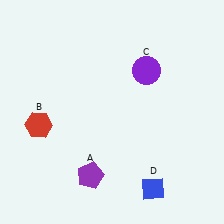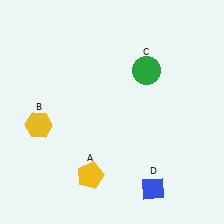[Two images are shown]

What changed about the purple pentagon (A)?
In Image 1, A is purple. In Image 2, it changed to yellow.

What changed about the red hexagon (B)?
In Image 1, B is red. In Image 2, it changed to yellow.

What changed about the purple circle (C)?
In Image 1, C is purple. In Image 2, it changed to green.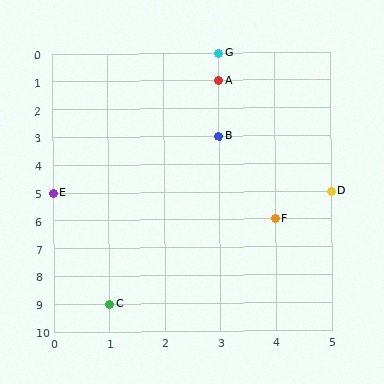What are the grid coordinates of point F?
Point F is at grid coordinates (4, 6).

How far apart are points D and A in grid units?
Points D and A are 2 columns and 4 rows apart (about 4.5 grid units diagonally).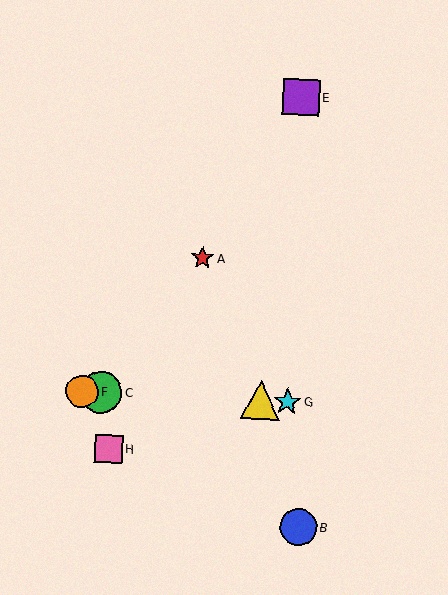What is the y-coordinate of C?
Object C is at y≈392.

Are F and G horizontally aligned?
Yes, both are at y≈391.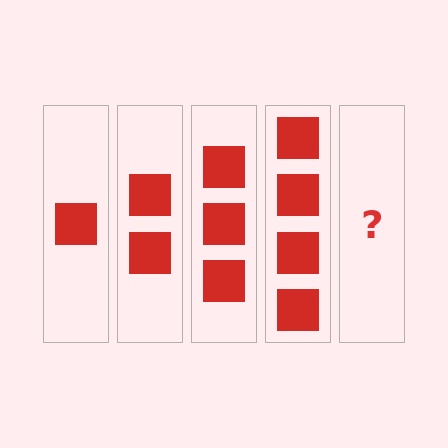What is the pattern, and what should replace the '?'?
The pattern is that each step adds one more square. The '?' should be 5 squares.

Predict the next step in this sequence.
The next step is 5 squares.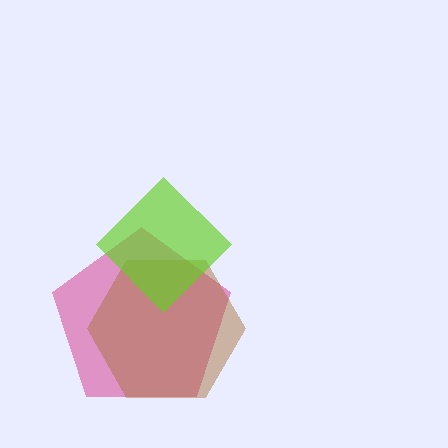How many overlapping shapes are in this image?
There are 3 overlapping shapes in the image.